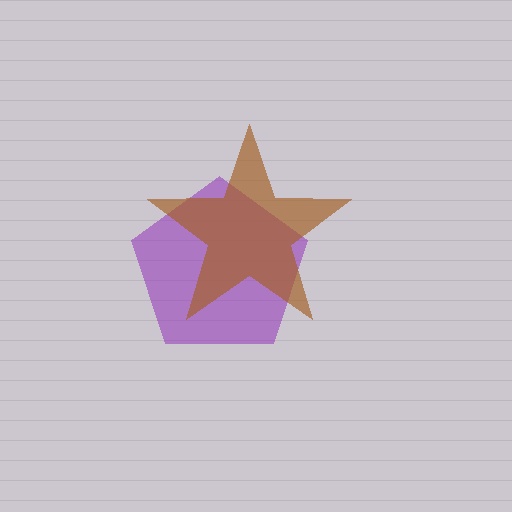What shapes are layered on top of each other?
The layered shapes are: a purple pentagon, a brown star.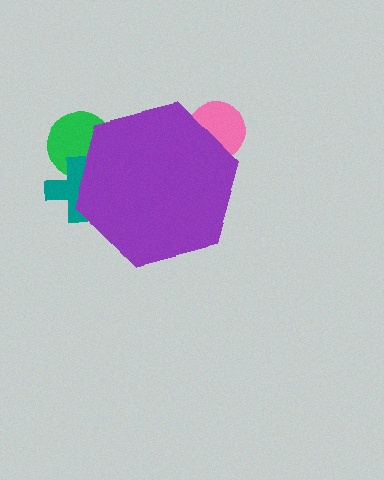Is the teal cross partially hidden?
Yes, the teal cross is partially hidden behind the purple hexagon.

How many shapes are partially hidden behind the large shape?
3 shapes are partially hidden.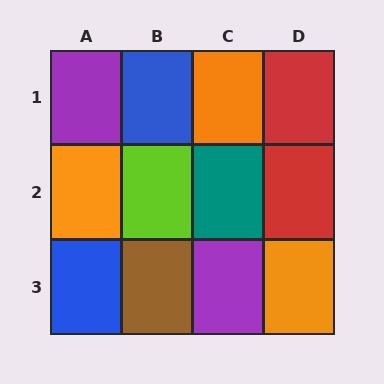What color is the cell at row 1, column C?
Orange.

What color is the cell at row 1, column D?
Red.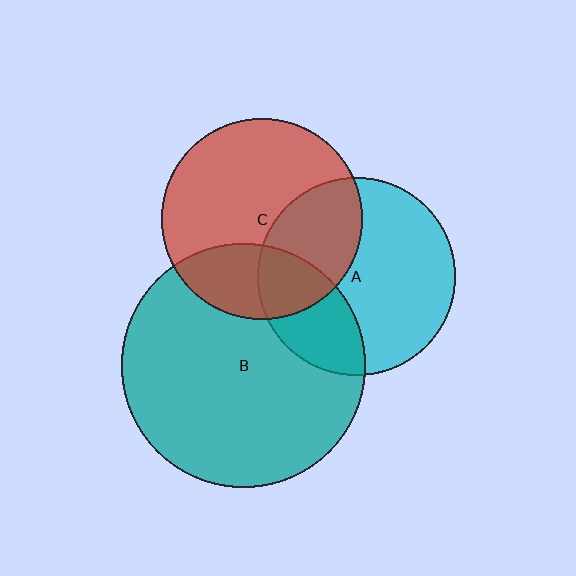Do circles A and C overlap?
Yes.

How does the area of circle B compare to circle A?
Approximately 1.5 times.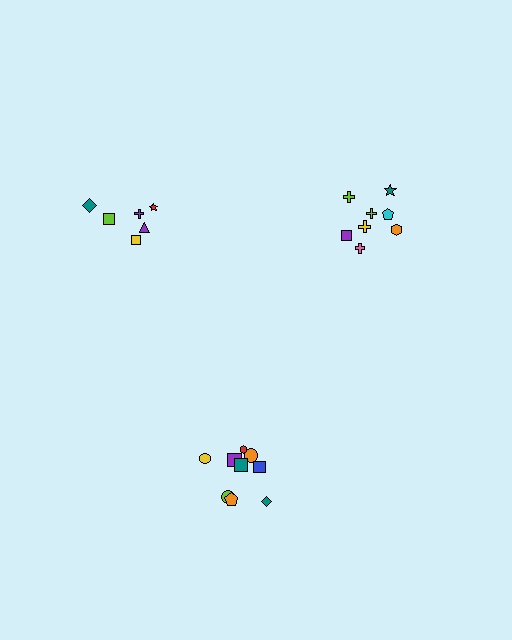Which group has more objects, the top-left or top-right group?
The top-right group.